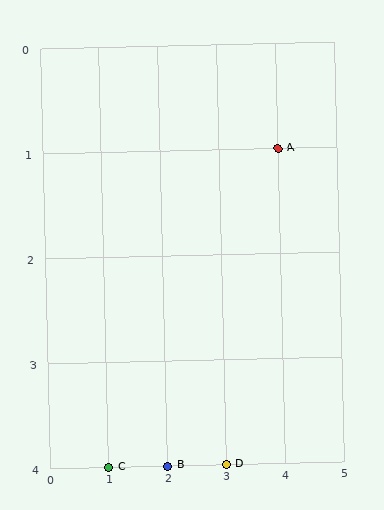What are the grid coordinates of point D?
Point D is at grid coordinates (3, 4).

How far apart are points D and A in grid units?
Points D and A are 1 column and 3 rows apart (about 3.2 grid units diagonally).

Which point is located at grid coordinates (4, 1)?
Point A is at (4, 1).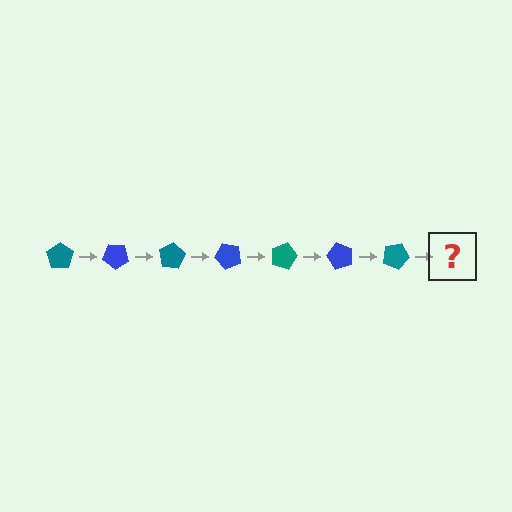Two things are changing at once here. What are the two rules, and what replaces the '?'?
The two rules are that it rotates 40 degrees each step and the color cycles through teal and blue. The '?' should be a blue pentagon, rotated 280 degrees from the start.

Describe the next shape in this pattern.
It should be a blue pentagon, rotated 280 degrees from the start.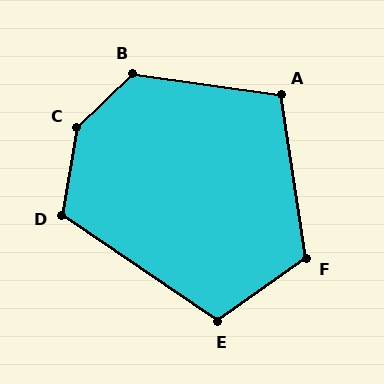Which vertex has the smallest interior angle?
A, at approximately 106 degrees.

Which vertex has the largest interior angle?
C, at approximately 143 degrees.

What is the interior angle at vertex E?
Approximately 110 degrees (obtuse).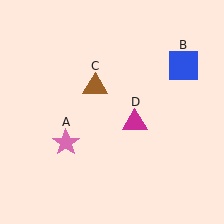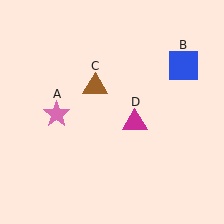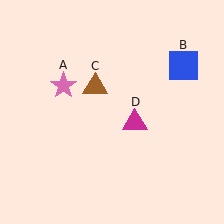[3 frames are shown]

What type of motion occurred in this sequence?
The pink star (object A) rotated clockwise around the center of the scene.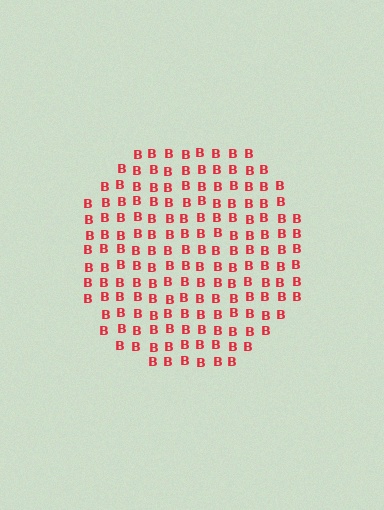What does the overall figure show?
The overall figure shows a circle.